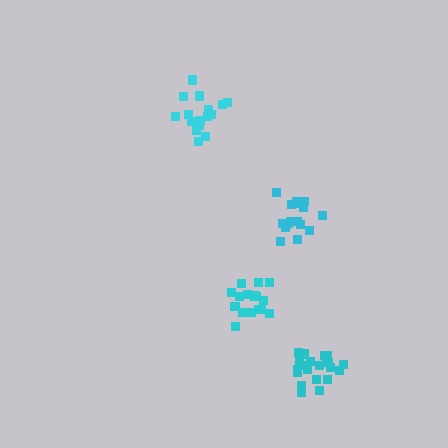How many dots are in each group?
Group 1: 16 dots, Group 2: 17 dots, Group 3: 16 dots, Group 4: 21 dots (70 total).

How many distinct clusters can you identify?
There are 4 distinct clusters.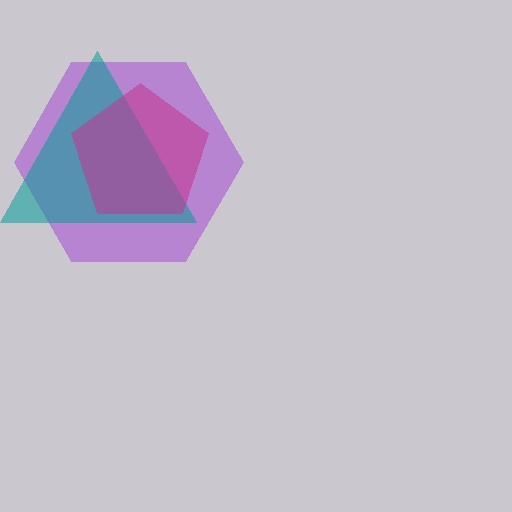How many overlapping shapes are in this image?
There are 3 overlapping shapes in the image.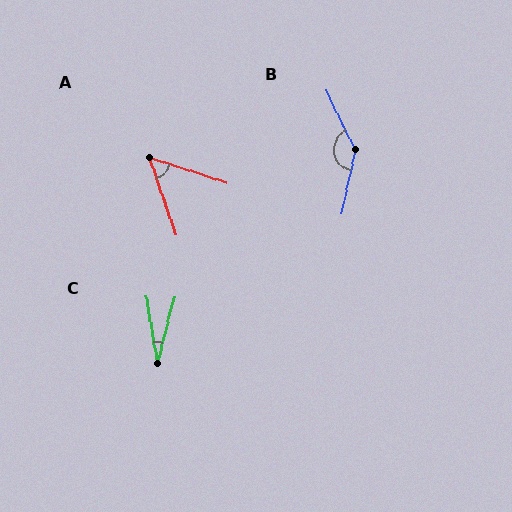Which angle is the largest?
B, at approximately 142 degrees.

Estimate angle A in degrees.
Approximately 52 degrees.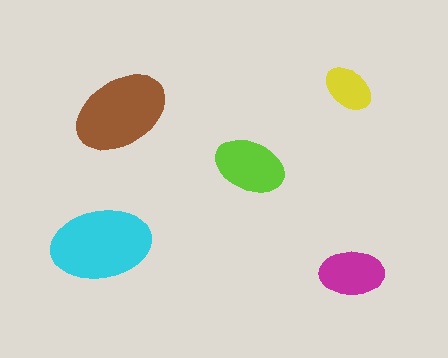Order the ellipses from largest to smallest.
the cyan one, the brown one, the lime one, the magenta one, the yellow one.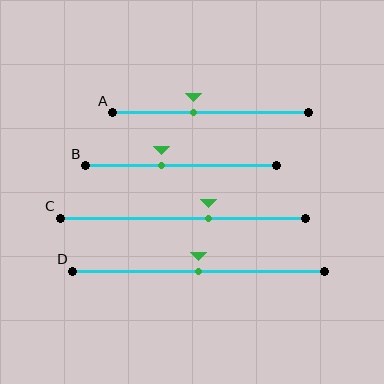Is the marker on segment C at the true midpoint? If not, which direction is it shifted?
No, the marker on segment C is shifted to the right by about 10% of the segment length.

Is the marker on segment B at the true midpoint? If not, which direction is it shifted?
No, the marker on segment B is shifted to the left by about 10% of the segment length.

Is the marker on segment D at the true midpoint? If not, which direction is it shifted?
Yes, the marker on segment D is at the true midpoint.